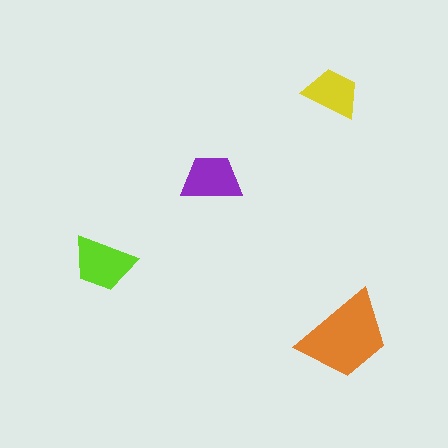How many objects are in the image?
There are 4 objects in the image.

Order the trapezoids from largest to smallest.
the orange one, the lime one, the purple one, the yellow one.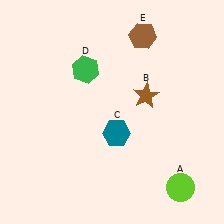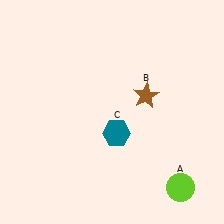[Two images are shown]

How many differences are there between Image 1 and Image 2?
There are 2 differences between the two images.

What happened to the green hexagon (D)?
The green hexagon (D) was removed in Image 2. It was in the top-left area of Image 1.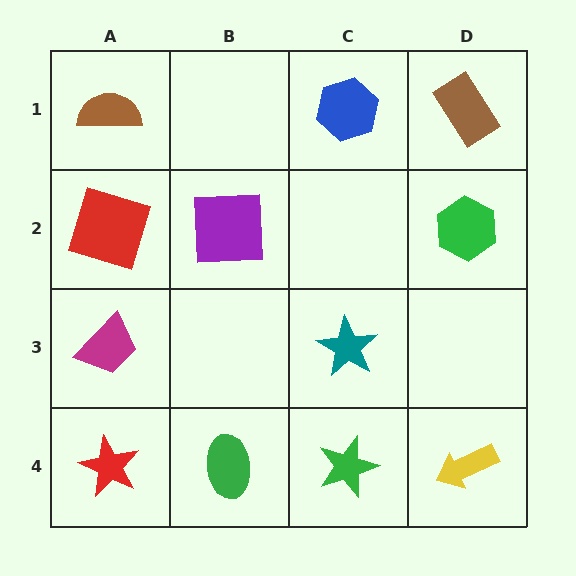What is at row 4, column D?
A yellow arrow.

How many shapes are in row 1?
3 shapes.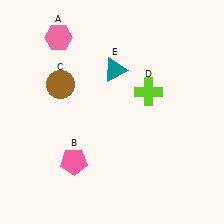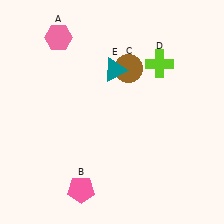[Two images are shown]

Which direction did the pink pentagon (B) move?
The pink pentagon (B) moved down.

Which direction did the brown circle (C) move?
The brown circle (C) moved right.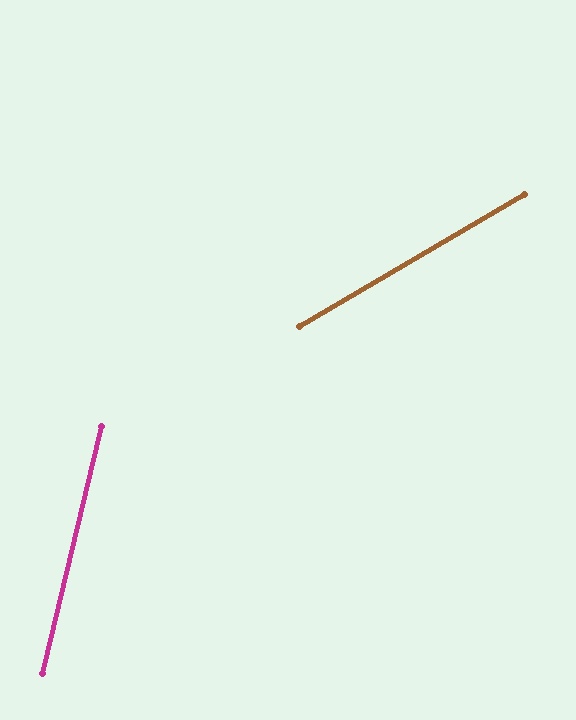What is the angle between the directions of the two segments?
Approximately 46 degrees.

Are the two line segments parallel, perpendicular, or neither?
Neither parallel nor perpendicular — they differ by about 46°.